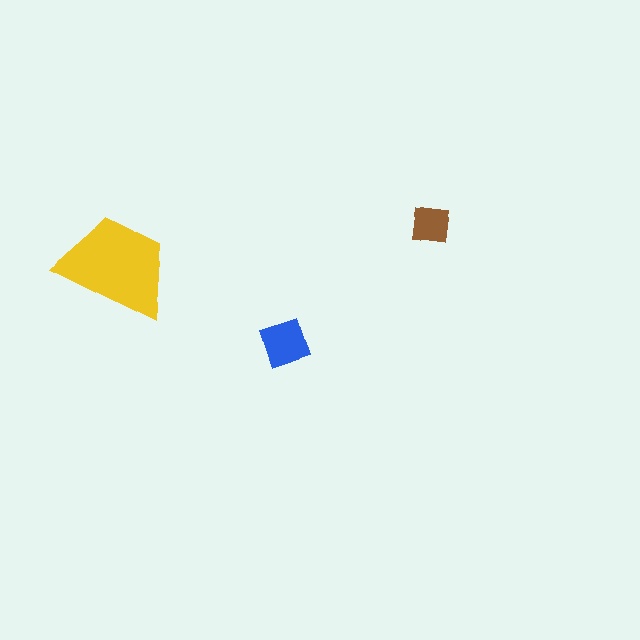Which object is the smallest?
The brown square.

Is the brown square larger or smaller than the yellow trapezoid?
Smaller.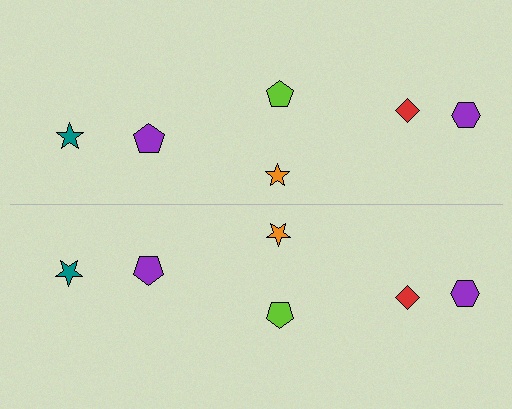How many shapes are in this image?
There are 12 shapes in this image.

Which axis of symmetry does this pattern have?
The pattern has a horizontal axis of symmetry running through the center of the image.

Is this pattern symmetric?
Yes, this pattern has bilateral (reflection) symmetry.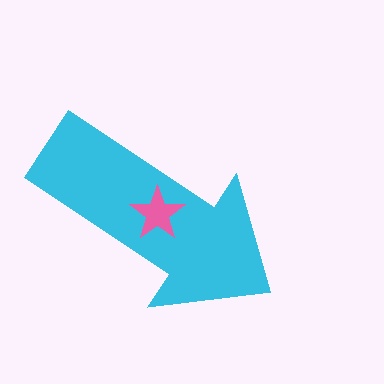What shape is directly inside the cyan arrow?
The pink star.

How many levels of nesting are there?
2.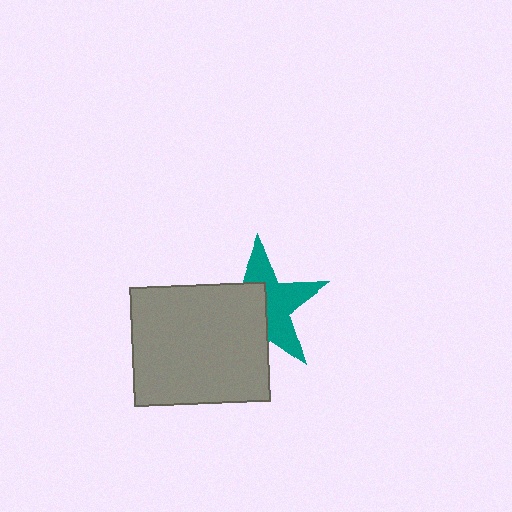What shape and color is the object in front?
The object in front is a gray rectangle.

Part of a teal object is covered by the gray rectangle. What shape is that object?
It is a star.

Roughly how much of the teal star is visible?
About half of it is visible (roughly 51%).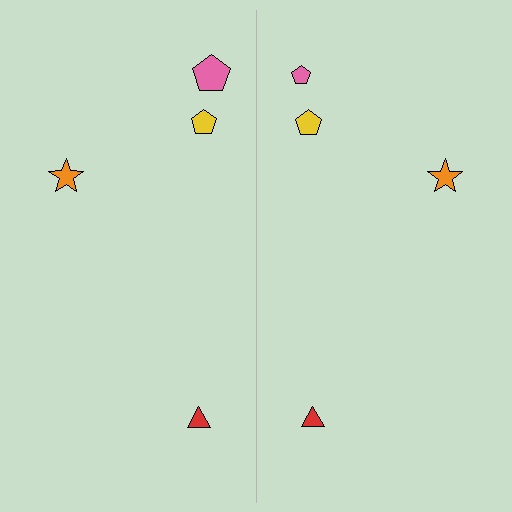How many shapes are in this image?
There are 8 shapes in this image.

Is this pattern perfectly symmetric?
No, the pattern is not perfectly symmetric. The pink pentagon on the right side has a different size than its mirror counterpart.